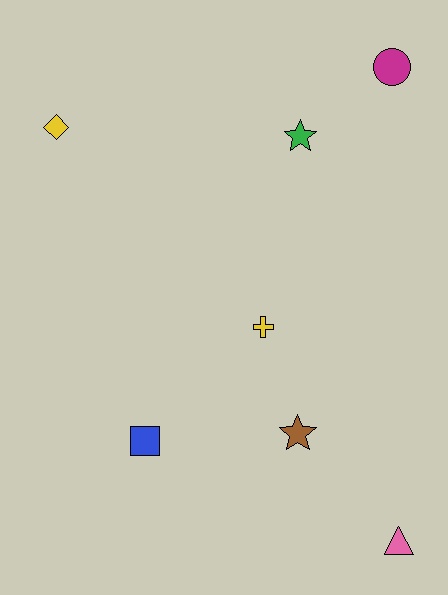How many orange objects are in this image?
There are no orange objects.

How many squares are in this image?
There is 1 square.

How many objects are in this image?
There are 7 objects.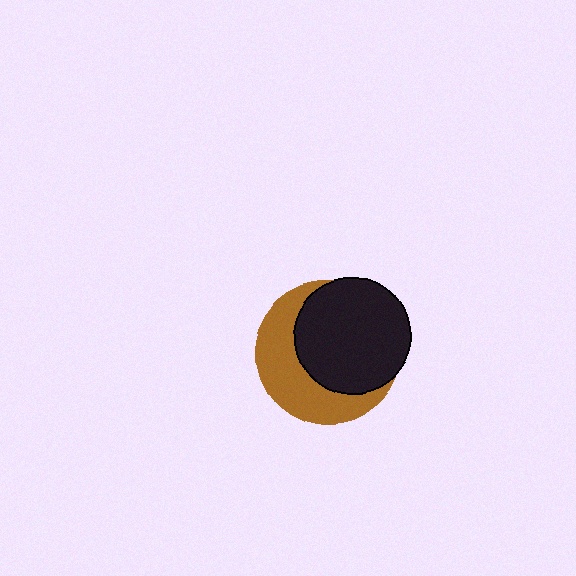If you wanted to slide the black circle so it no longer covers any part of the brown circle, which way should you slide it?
Slide it toward the upper-right — that is the most direct way to separate the two shapes.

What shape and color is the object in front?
The object in front is a black circle.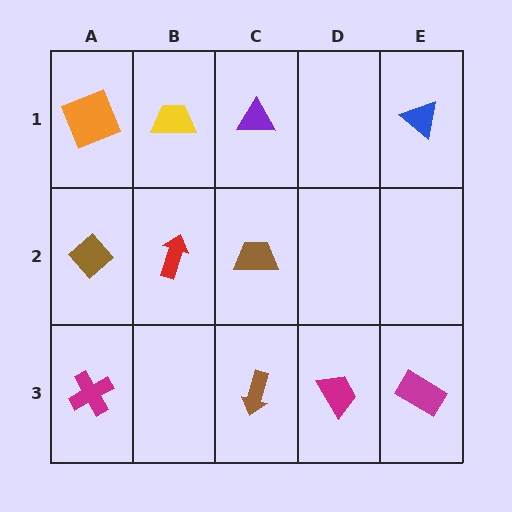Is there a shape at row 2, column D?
No, that cell is empty.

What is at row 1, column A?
An orange square.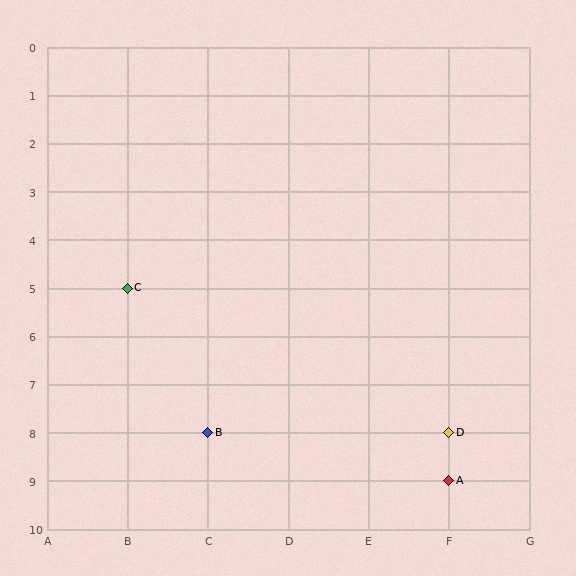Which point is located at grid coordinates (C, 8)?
Point B is at (C, 8).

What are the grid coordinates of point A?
Point A is at grid coordinates (F, 9).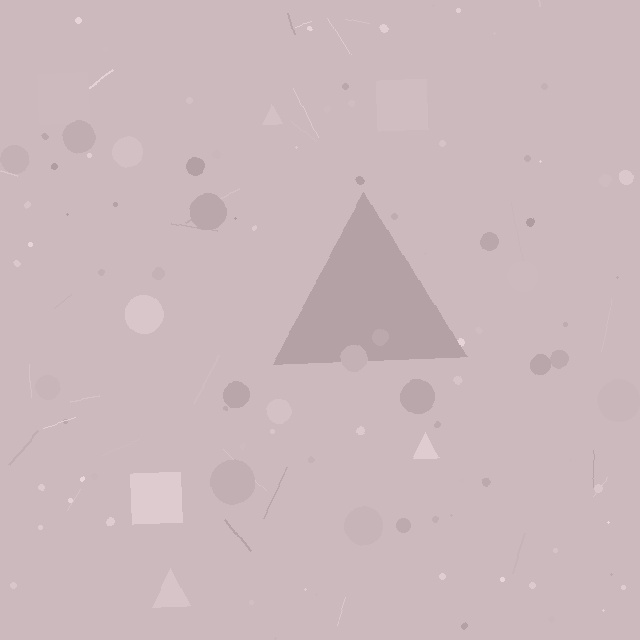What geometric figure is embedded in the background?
A triangle is embedded in the background.